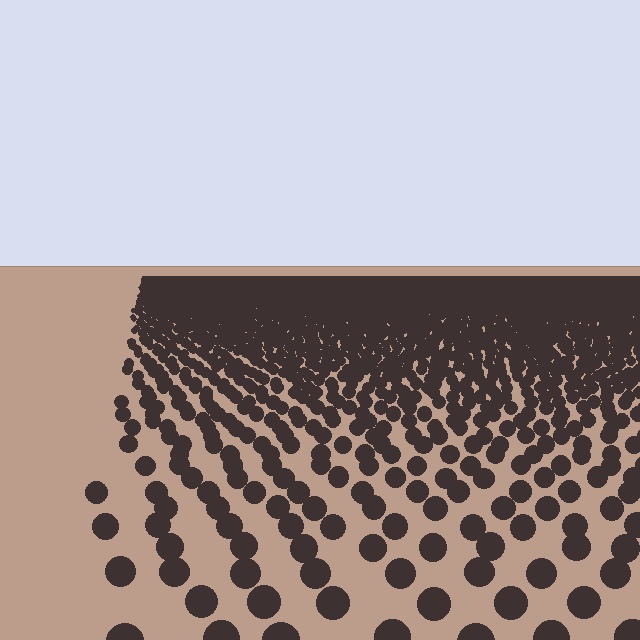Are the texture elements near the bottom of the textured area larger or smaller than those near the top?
Larger. Near the bottom, elements are closer to the viewer and appear at a bigger on-screen size.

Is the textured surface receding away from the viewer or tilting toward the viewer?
The surface is receding away from the viewer. Texture elements get smaller and denser toward the top.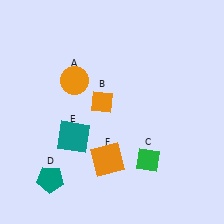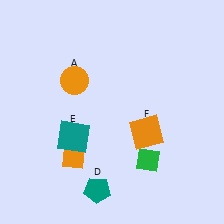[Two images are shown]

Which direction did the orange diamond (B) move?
The orange diamond (B) moved down.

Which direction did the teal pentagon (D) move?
The teal pentagon (D) moved right.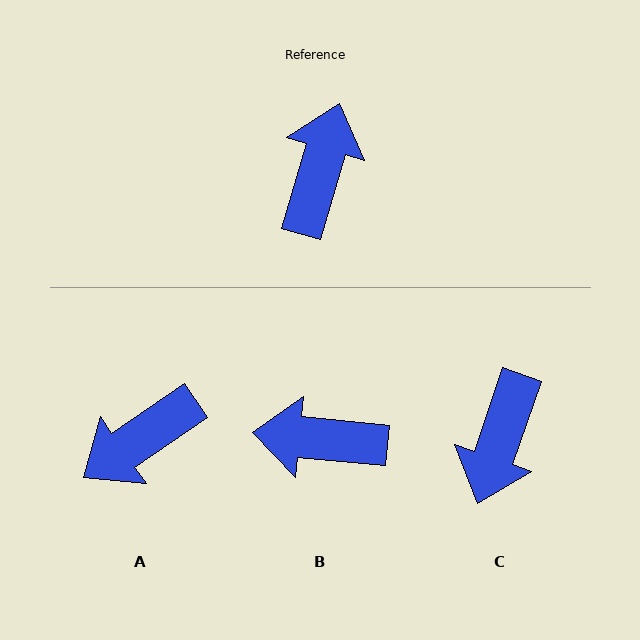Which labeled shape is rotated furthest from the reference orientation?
C, about 177 degrees away.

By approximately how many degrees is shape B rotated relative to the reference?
Approximately 101 degrees counter-clockwise.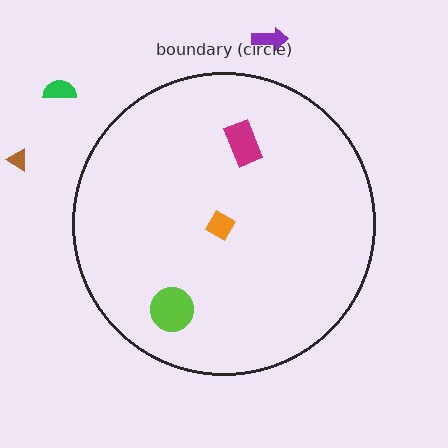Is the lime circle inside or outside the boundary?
Inside.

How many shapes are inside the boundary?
3 inside, 3 outside.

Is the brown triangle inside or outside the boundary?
Outside.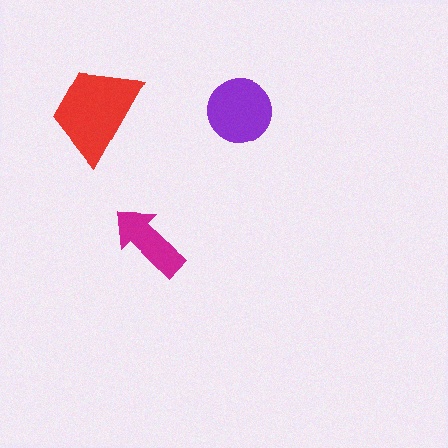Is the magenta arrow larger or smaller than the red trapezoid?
Smaller.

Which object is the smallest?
The magenta arrow.